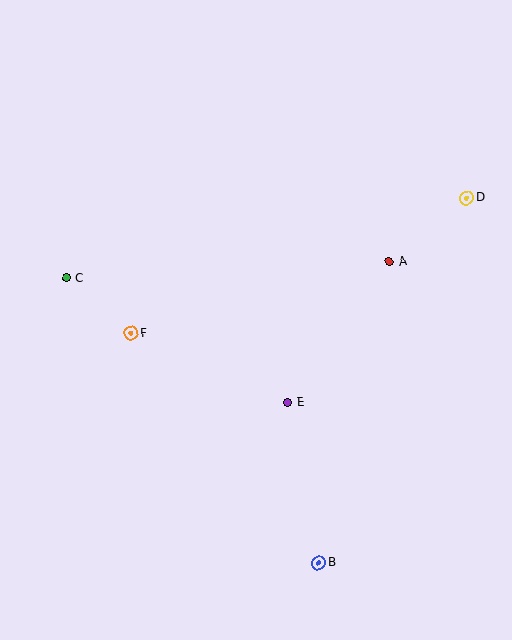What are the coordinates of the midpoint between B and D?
The midpoint between B and D is at (393, 380).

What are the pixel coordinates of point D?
Point D is at (467, 198).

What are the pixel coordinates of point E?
Point E is at (287, 402).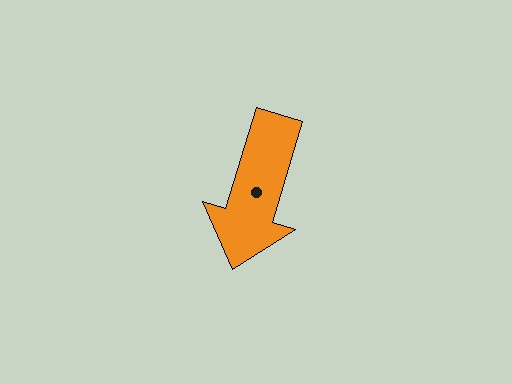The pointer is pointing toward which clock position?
Roughly 7 o'clock.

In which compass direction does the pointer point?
South.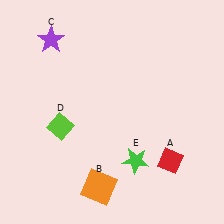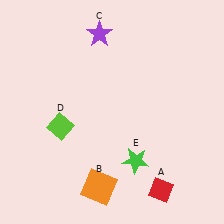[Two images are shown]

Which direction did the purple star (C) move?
The purple star (C) moved right.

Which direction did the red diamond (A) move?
The red diamond (A) moved down.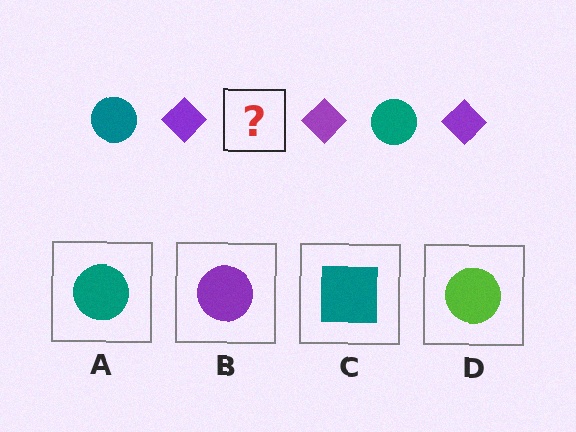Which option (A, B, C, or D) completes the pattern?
A.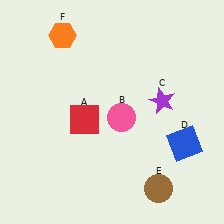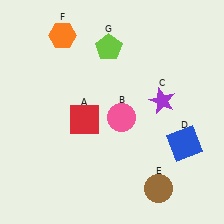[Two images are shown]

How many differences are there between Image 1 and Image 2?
There is 1 difference between the two images.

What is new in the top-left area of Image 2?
A lime pentagon (G) was added in the top-left area of Image 2.